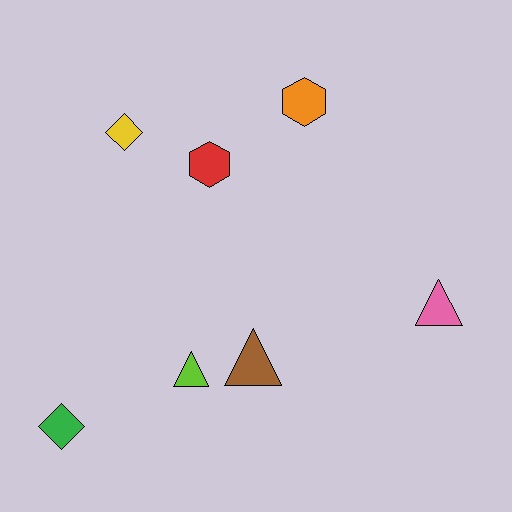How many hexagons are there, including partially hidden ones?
There are 2 hexagons.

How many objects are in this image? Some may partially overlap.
There are 7 objects.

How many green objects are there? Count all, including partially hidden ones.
There is 1 green object.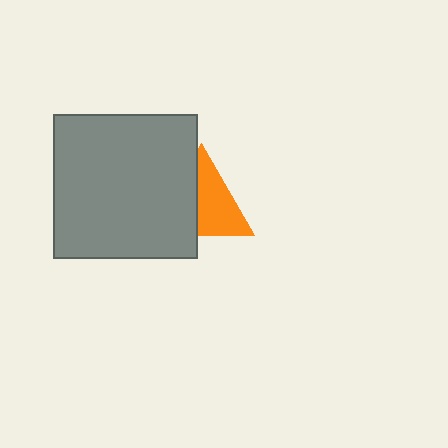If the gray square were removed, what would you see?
You would see the complete orange triangle.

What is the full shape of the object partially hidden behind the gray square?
The partially hidden object is an orange triangle.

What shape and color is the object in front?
The object in front is a gray square.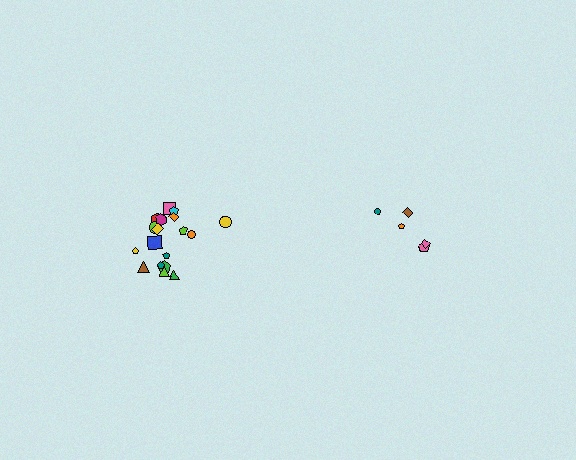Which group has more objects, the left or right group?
The left group.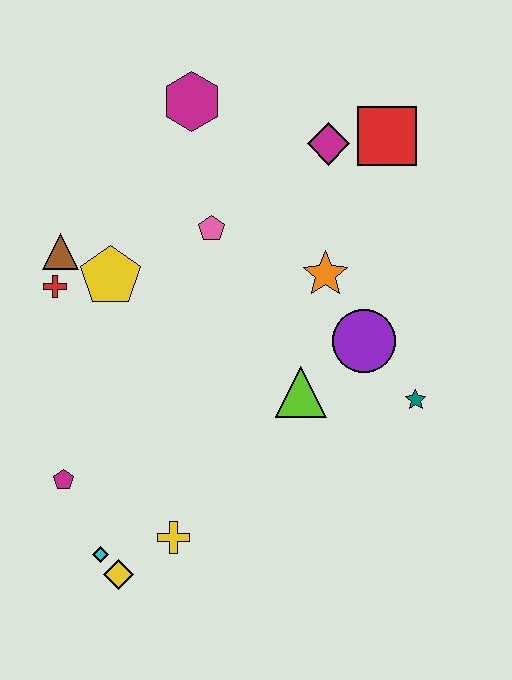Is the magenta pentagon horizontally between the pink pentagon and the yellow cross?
No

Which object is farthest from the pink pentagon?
The yellow diamond is farthest from the pink pentagon.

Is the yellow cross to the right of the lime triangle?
No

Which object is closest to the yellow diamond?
The cyan diamond is closest to the yellow diamond.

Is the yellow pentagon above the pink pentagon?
No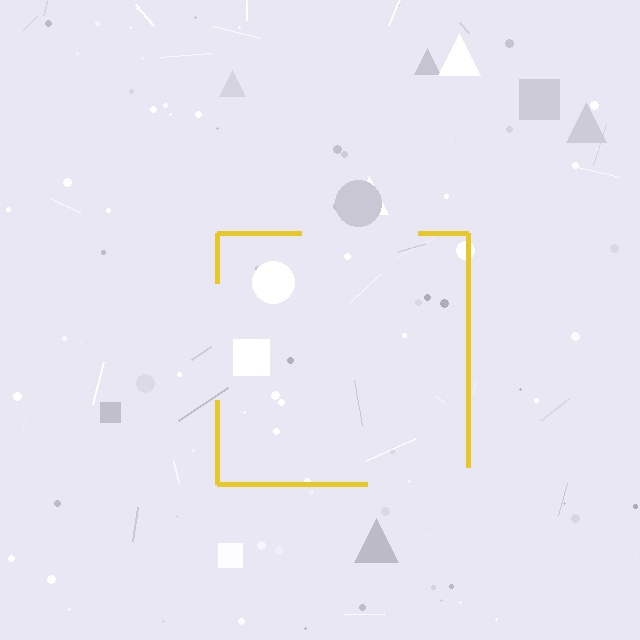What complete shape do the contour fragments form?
The contour fragments form a square.